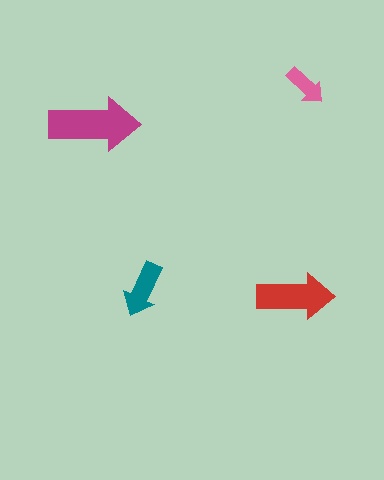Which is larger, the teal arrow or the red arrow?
The red one.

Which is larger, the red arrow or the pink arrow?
The red one.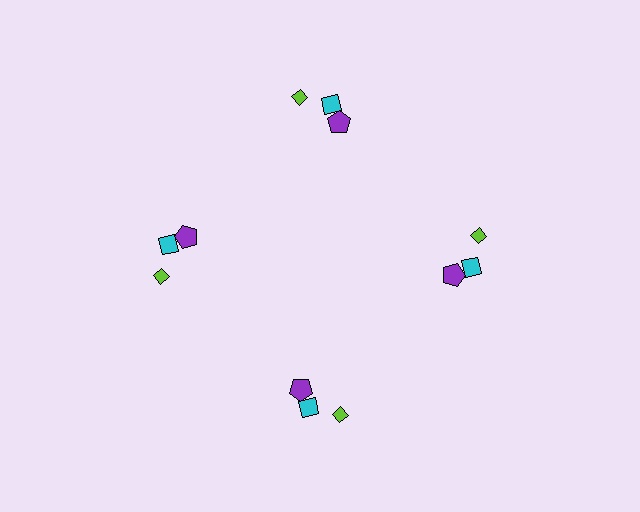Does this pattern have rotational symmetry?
Yes, this pattern has 4-fold rotational symmetry. It looks the same after rotating 90 degrees around the center.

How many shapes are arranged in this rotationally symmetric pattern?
There are 12 shapes, arranged in 4 groups of 3.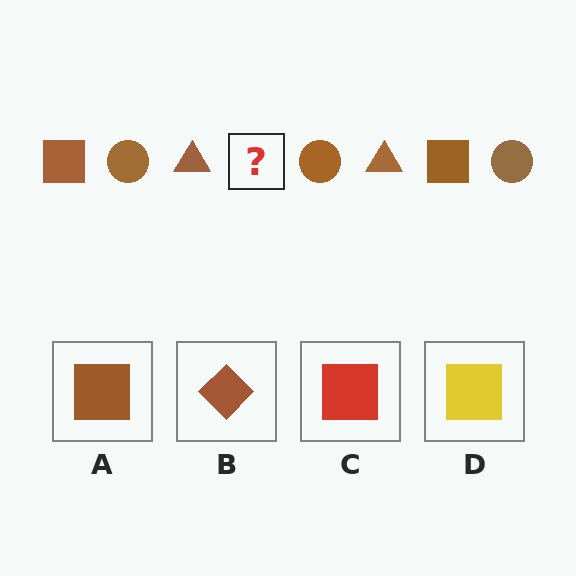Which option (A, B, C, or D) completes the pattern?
A.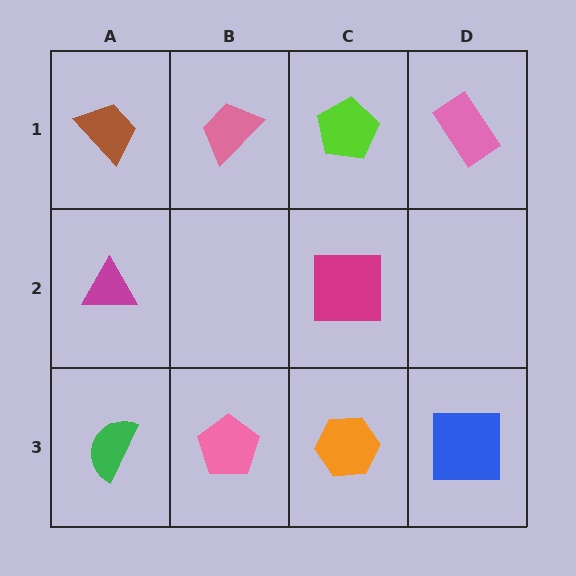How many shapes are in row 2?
2 shapes.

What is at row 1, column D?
A pink rectangle.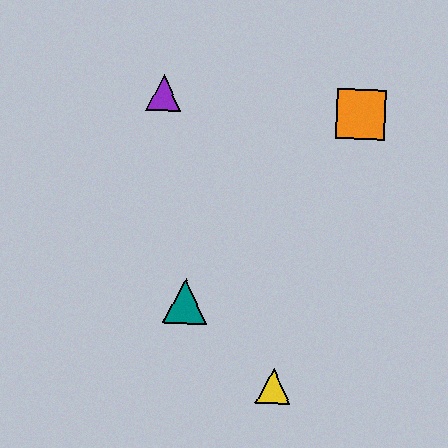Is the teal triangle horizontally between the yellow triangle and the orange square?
No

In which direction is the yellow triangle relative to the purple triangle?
The yellow triangle is below the purple triangle.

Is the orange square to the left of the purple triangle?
No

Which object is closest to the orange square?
The purple triangle is closest to the orange square.